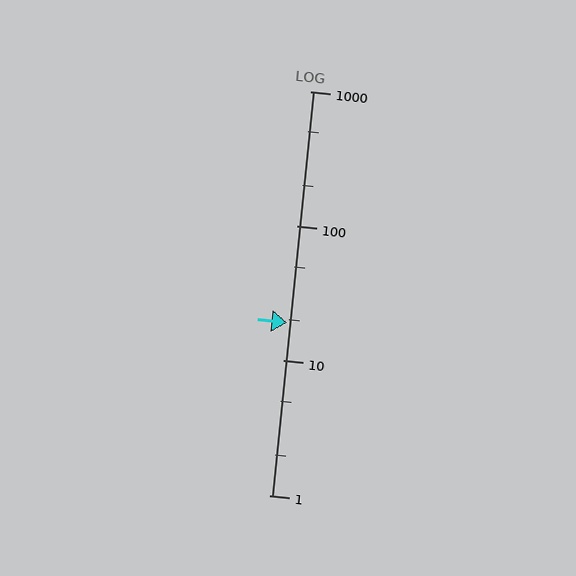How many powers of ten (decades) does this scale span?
The scale spans 3 decades, from 1 to 1000.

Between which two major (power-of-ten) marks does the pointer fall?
The pointer is between 10 and 100.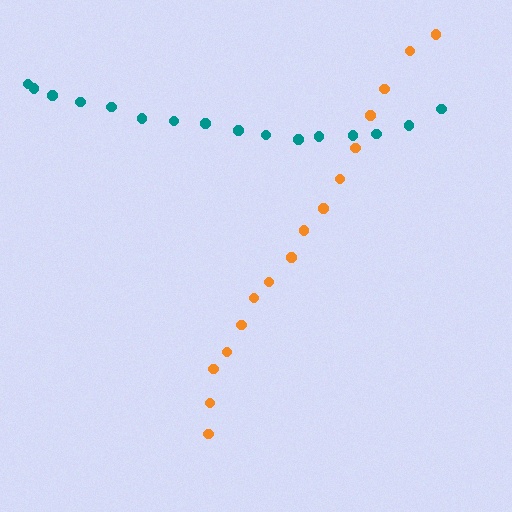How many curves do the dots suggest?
There are 2 distinct paths.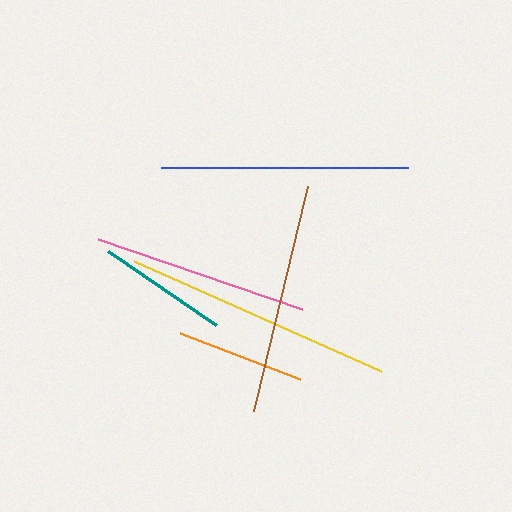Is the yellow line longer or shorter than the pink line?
The yellow line is longer than the pink line.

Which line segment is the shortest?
The orange line is the shortest at approximately 128 pixels.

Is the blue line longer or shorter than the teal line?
The blue line is longer than the teal line.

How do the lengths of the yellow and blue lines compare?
The yellow and blue lines are approximately the same length.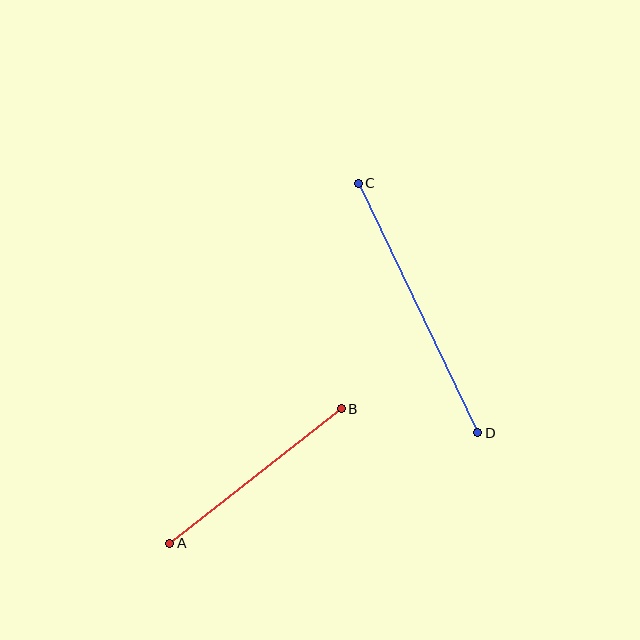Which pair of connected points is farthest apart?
Points C and D are farthest apart.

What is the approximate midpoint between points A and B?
The midpoint is at approximately (256, 476) pixels.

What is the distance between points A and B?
The distance is approximately 218 pixels.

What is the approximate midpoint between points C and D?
The midpoint is at approximately (418, 308) pixels.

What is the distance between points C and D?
The distance is approximately 277 pixels.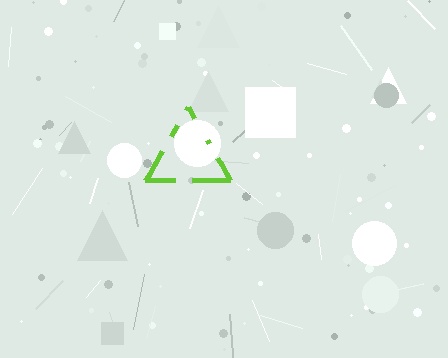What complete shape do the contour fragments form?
The contour fragments form a triangle.